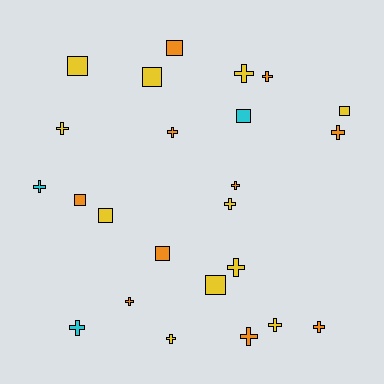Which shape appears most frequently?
Cross, with 15 objects.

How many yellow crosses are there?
There are 6 yellow crosses.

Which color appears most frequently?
Yellow, with 11 objects.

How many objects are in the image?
There are 24 objects.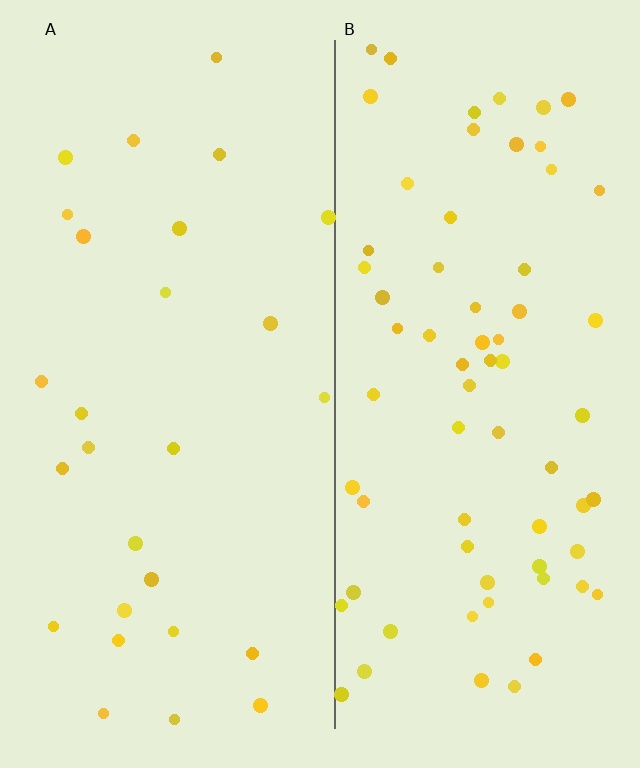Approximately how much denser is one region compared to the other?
Approximately 2.5× — region B over region A.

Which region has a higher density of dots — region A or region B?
B (the right).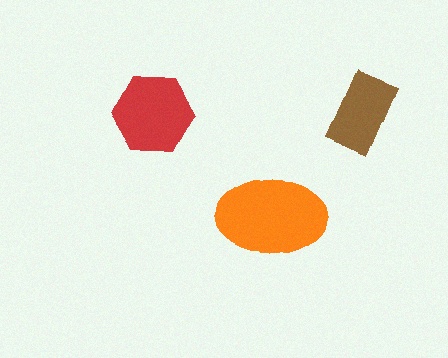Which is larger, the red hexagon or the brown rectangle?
The red hexagon.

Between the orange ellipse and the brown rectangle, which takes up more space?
The orange ellipse.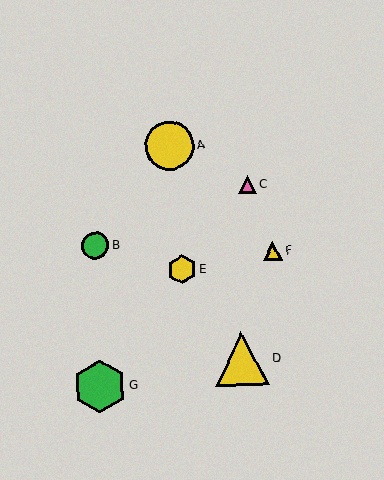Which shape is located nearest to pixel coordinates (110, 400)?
The green hexagon (labeled G) at (100, 386) is nearest to that location.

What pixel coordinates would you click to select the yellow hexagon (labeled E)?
Click at (182, 270) to select the yellow hexagon E.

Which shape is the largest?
The yellow triangle (labeled D) is the largest.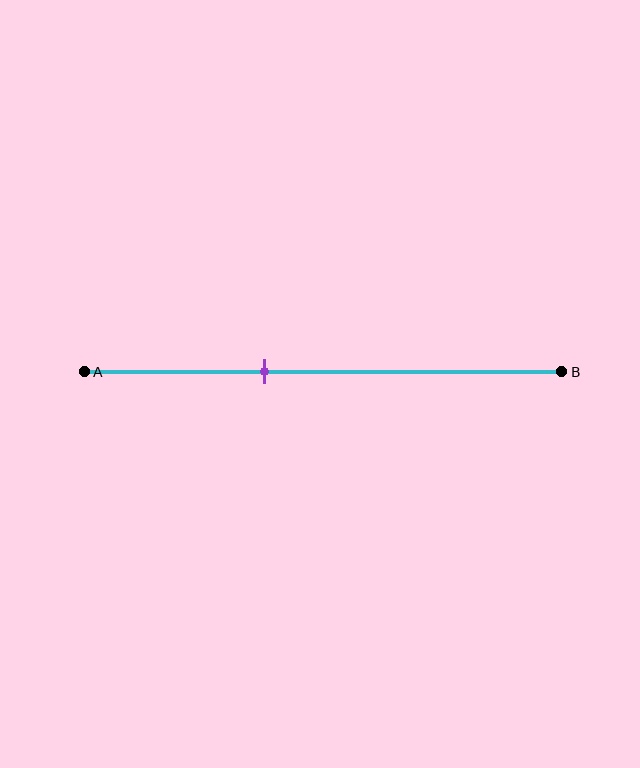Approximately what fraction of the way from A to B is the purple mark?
The purple mark is approximately 40% of the way from A to B.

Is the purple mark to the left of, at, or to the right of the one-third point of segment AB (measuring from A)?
The purple mark is to the right of the one-third point of segment AB.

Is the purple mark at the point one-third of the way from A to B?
No, the mark is at about 40% from A, not at the 33% one-third point.